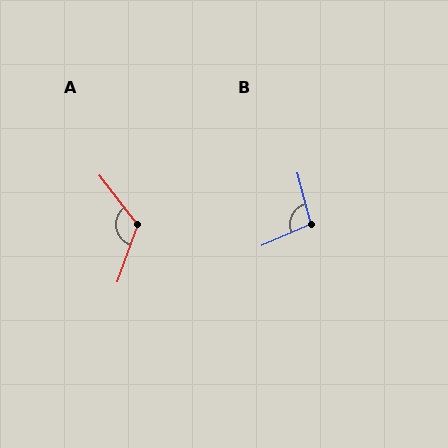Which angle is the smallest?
B, at approximately 99 degrees.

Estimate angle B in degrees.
Approximately 99 degrees.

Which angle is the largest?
A, at approximately 122 degrees.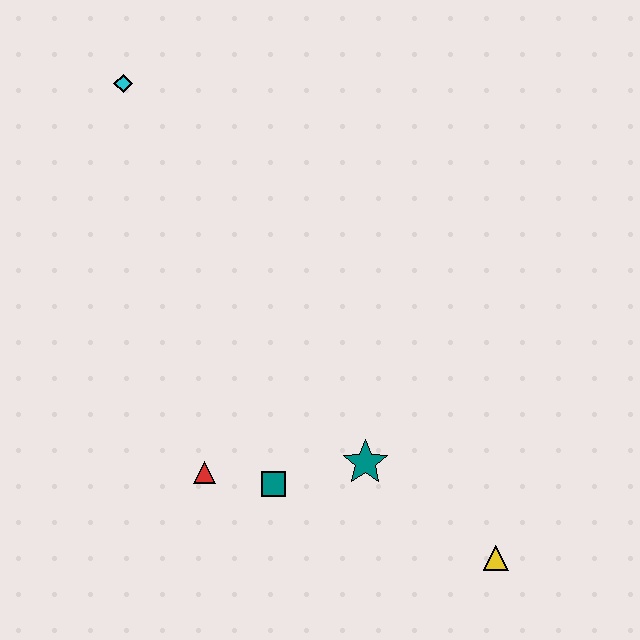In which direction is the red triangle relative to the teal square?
The red triangle is to the left of the teal square.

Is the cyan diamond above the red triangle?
Yes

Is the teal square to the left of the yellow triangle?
Yes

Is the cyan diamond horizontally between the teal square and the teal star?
No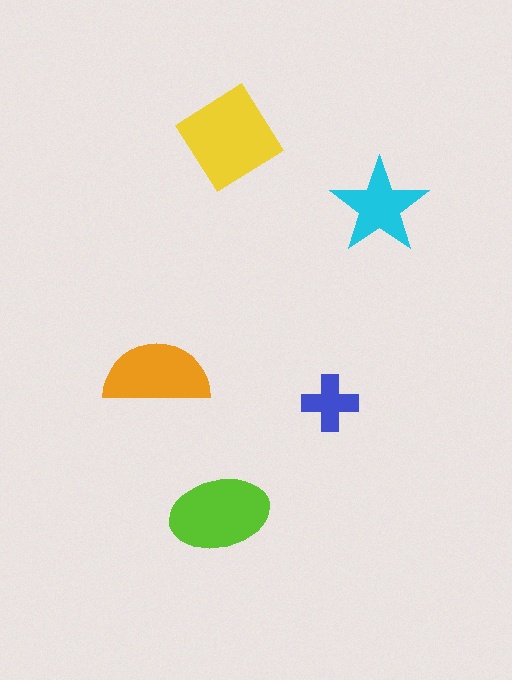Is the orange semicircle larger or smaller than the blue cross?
Larger.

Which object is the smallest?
The blue cross.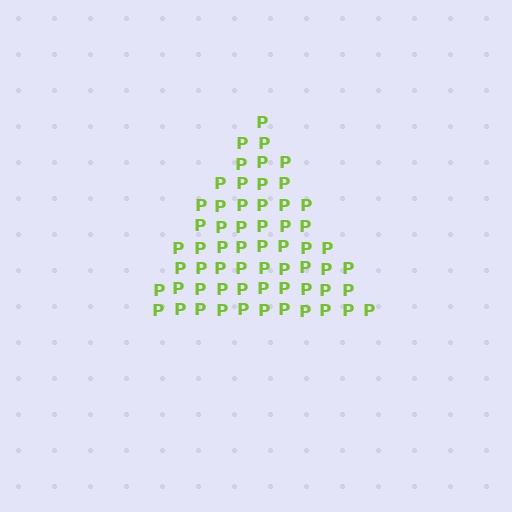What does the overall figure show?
The overall figure shows a triangle.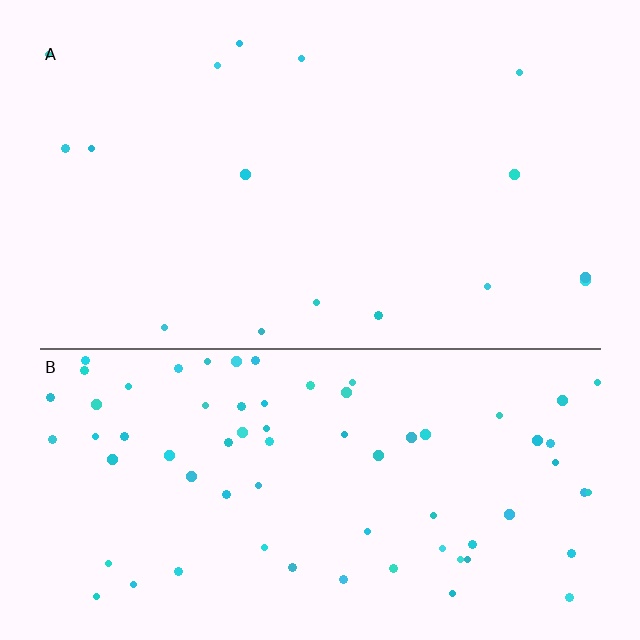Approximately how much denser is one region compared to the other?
Approximately 4.4× — region B over region A.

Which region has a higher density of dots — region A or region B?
B (the bottom).